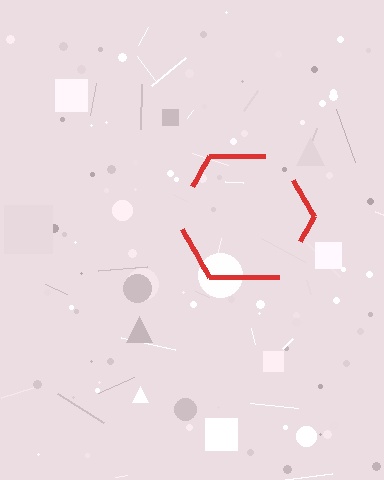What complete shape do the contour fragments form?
The contour fragments form a hexagon.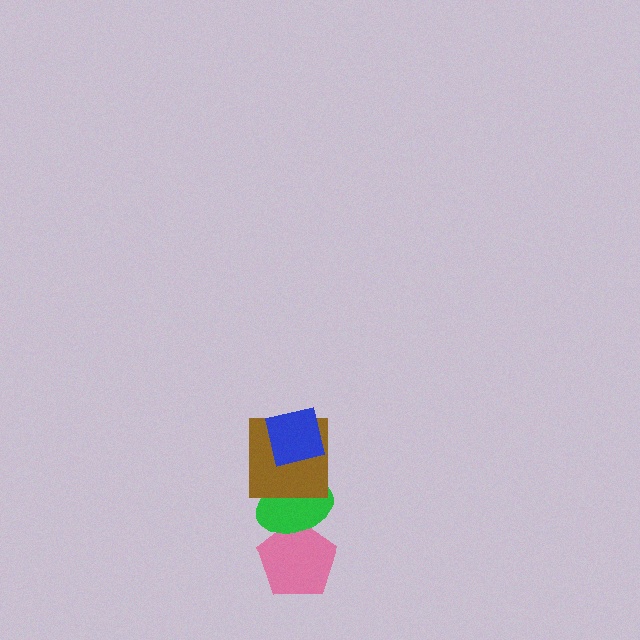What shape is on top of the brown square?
The blue square is on top of the brown square.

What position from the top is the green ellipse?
The green ellipse is 3rd from the top.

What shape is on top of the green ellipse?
The brown square is on top of the green ellipse.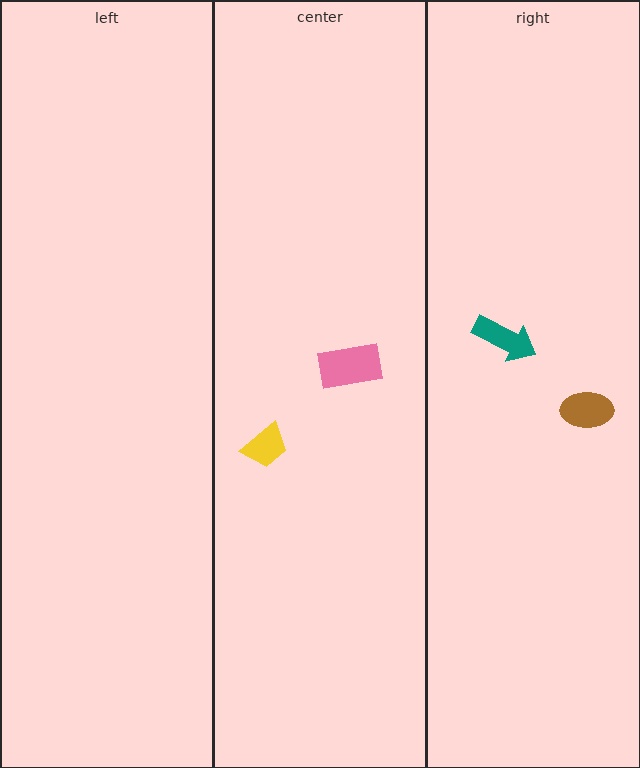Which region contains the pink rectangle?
The center region.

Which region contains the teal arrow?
The right region.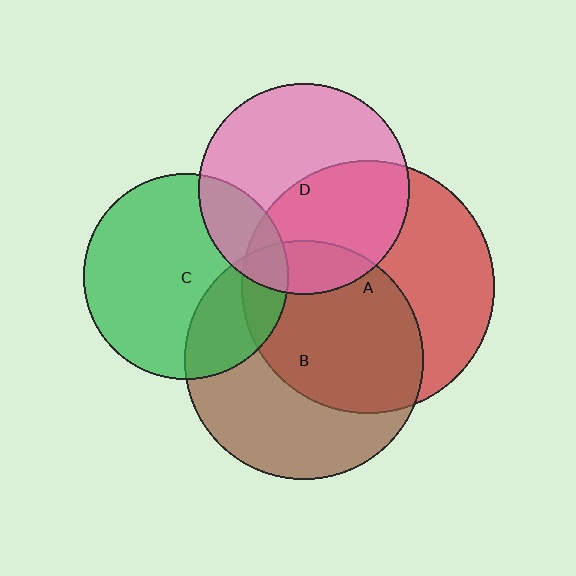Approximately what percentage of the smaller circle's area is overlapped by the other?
Approximately 45%.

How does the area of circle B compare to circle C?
Approximately 1.3 times.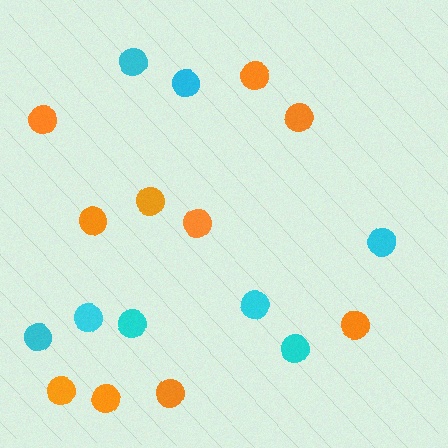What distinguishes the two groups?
There are 2 groups: one group of cyan circles (8) and one group of orange circles (10).